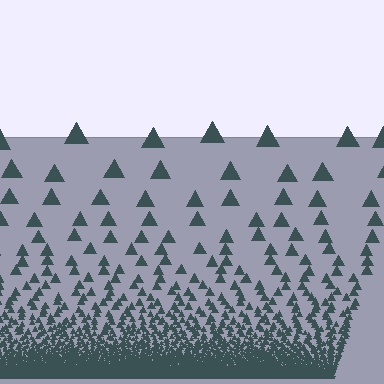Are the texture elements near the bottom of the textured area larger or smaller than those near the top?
Smaller. The gradient is inverted — elements near the bottom are smaller and denser.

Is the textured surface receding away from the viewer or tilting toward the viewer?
The surface appears to tilt toward the viewer. Texture elements get larger and sparser toward the top.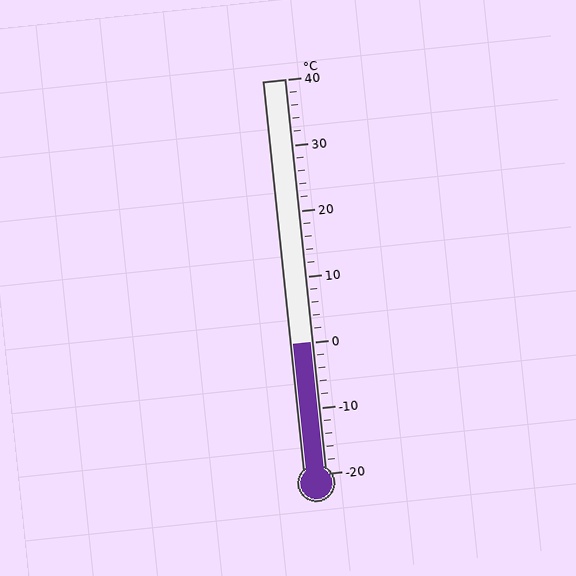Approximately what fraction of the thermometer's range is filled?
The thermometer is filled to approximately 35% of its range.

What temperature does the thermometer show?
The thermometer shows approximately 0°C.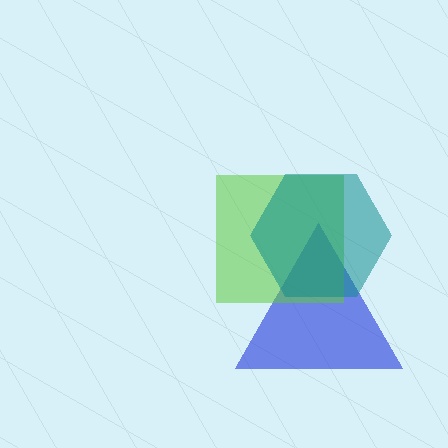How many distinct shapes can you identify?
There are 3 distinct shapes: a blue triangle, a lime square, a teal hexagon.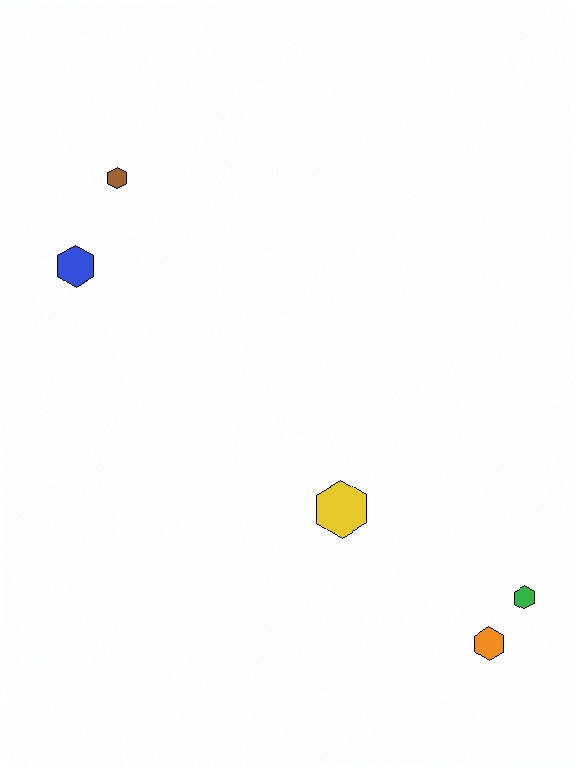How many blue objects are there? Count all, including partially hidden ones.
There is 1 blue object.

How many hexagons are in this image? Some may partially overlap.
There are 5 hexagons.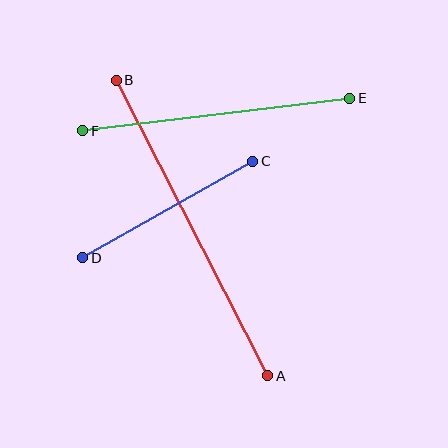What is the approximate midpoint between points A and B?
The midpoint is at approximately (192, 228) pixels.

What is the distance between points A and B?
The distance is approximately 332 pixels.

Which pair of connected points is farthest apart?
Points A and B are farthest apart.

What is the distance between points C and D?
The distance is approximately 195 pixels.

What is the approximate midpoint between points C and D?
The midpoint is at approximately (168, 209) pixels.